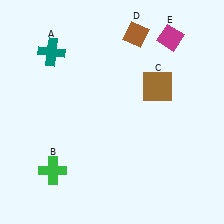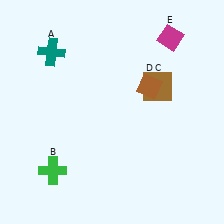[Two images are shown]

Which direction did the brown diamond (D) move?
The brown diamond (D) moved down.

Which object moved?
The brown diamond (D) moved down.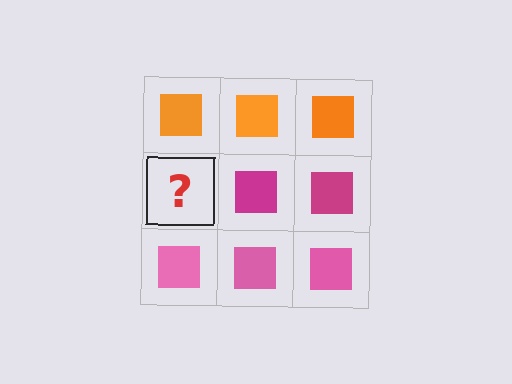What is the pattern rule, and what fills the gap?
The rule is that each row has a consistent color. The gap should be filled with a magenta square.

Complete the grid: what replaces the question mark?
The question mark should be replaced with a magenta square.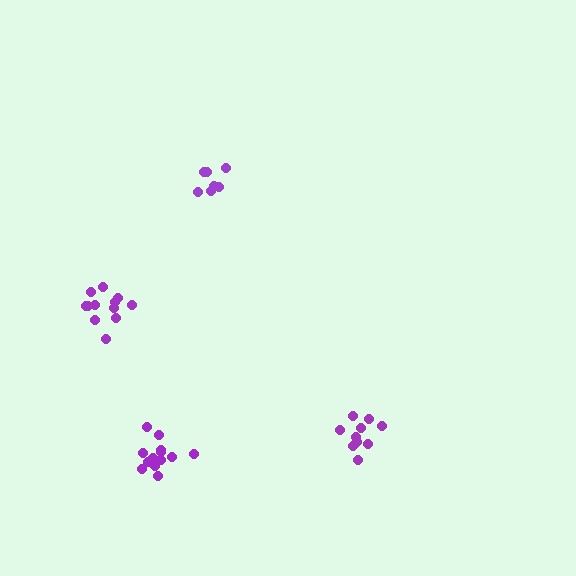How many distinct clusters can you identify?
There are 4 distinct clusters.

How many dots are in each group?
Group 1: 7 dots, Group 2: 13 dots, Group 3: 10 dots, Group 4: 13 dots (43 total).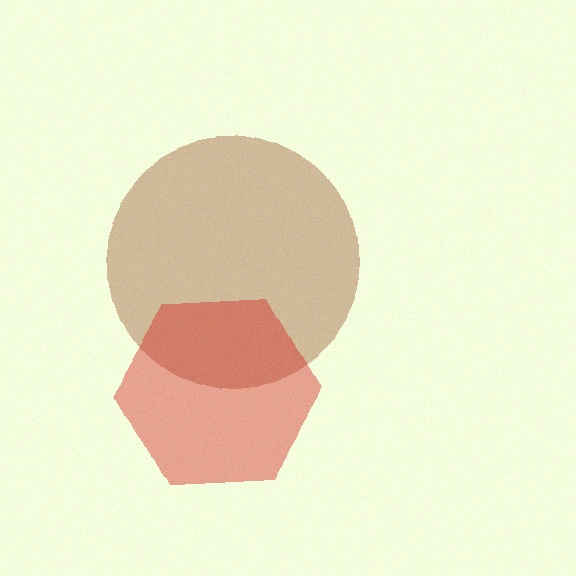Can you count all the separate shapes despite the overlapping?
Yes, there are 2 separate shapes.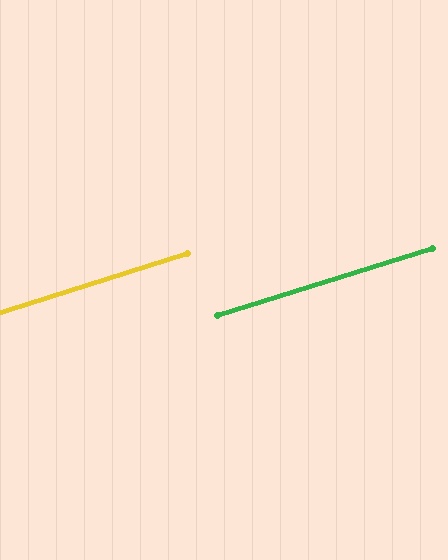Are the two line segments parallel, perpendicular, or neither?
Parallel — their directions differ by only 0.4°.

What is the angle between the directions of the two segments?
Approximately 0 degrees.